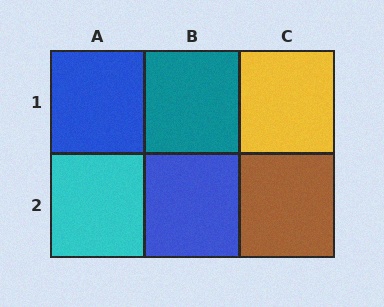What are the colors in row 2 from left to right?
Cyan, blue, brown.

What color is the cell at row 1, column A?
Blue.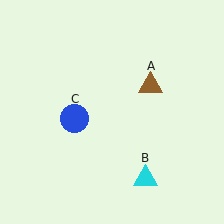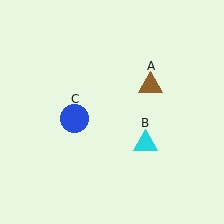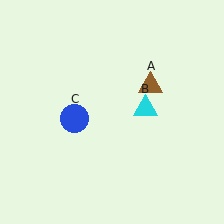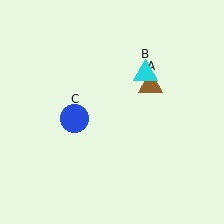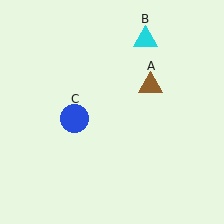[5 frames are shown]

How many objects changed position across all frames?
1 object changed position: cyan triangle (object B).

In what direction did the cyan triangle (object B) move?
The cyan triangle (object B) moved up.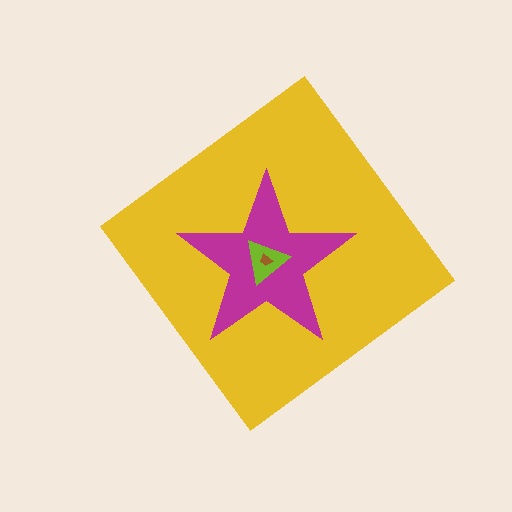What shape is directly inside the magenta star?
The lime triangle.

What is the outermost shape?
The yellow diamond.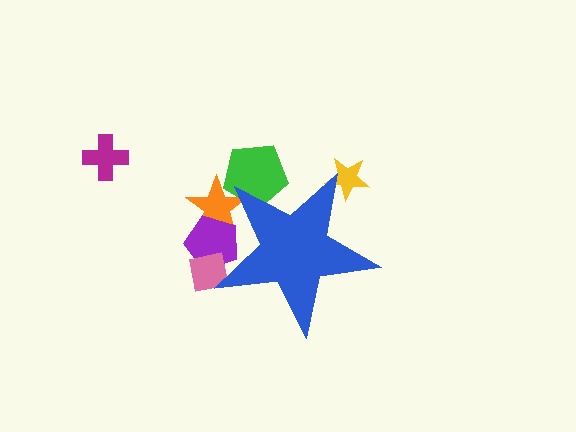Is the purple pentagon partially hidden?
Yes, the purple pentagon is partially hidden behind the blue star.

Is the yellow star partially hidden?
Yes, the yellow star is partially hidden behind the blue star.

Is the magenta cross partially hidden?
No, the magenta cross is fully visible.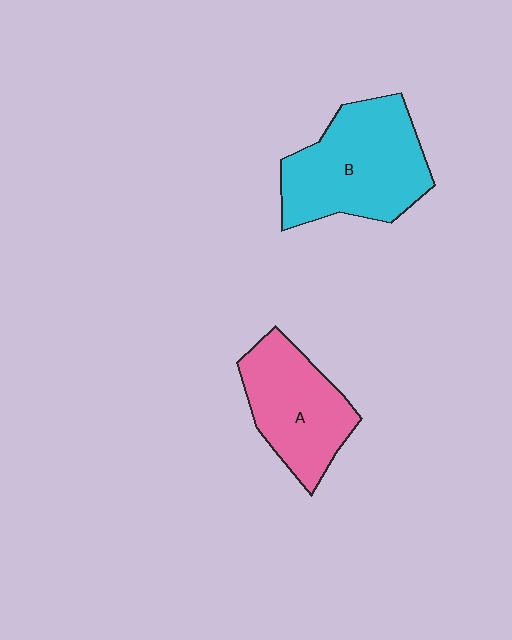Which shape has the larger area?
Shape B (cyan).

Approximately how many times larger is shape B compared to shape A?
Approximately 1.3 times.